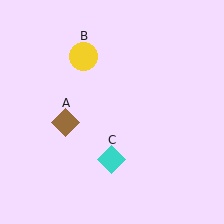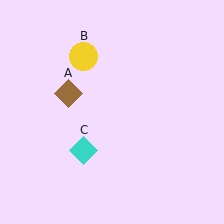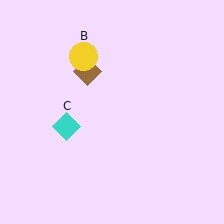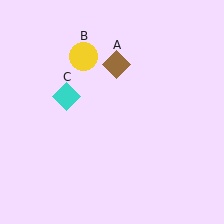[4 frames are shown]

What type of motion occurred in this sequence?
The brown diamond (object A), cyan diamond (object C) rotated clockwise around the center of the scene.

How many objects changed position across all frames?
2 objects changed position: brown diamond (object A), cyan diamond (object C).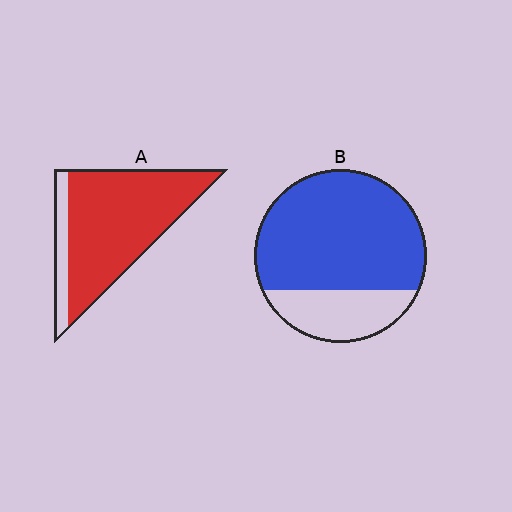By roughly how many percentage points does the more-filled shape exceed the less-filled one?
By roughly 10 percentage points (A over B).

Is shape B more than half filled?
Yes.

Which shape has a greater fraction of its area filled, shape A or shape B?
Shape A.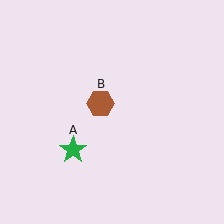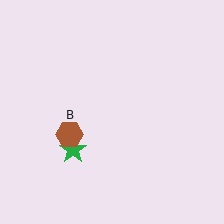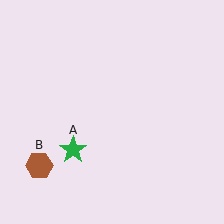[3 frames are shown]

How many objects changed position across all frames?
1 object changed position: brown hexagon (object B).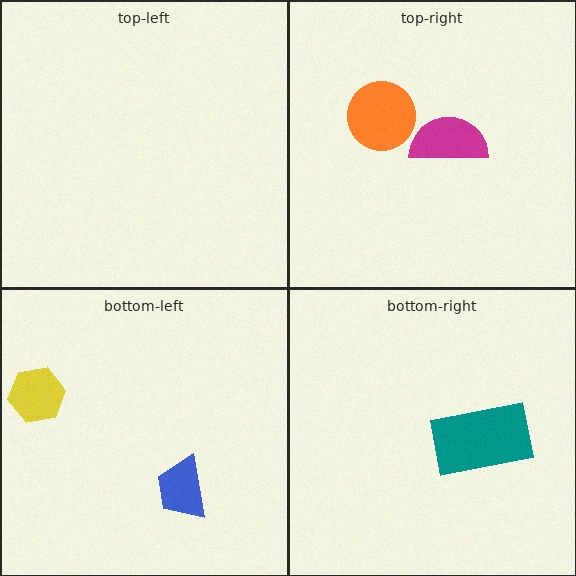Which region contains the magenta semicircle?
The top-right region.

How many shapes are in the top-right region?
2.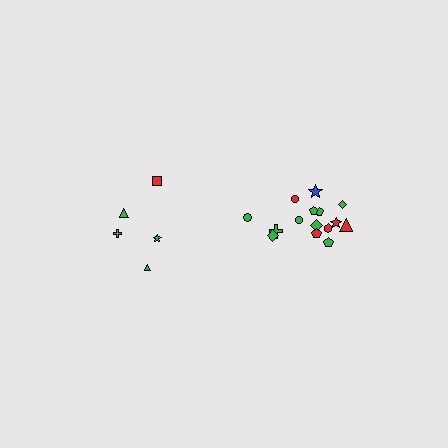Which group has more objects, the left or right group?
The right group.